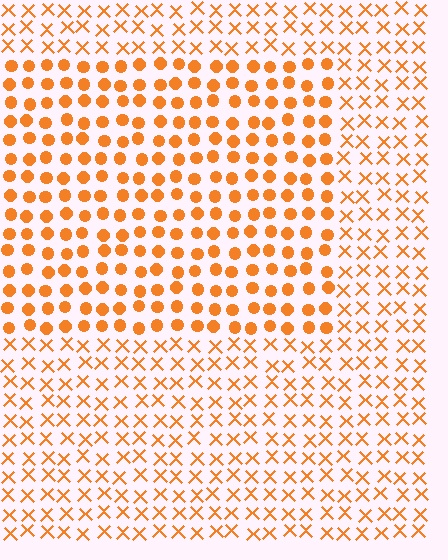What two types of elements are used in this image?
The image uses circles inside the rectangle region and X marks outside it.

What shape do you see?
I see a rectangle.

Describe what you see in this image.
The image is filled with small orange elements arranged in a uniform grid. A rectangle-shaped region contains circles, while the surrounding area contains X marks. The boundary is defined purely by the change in element shape.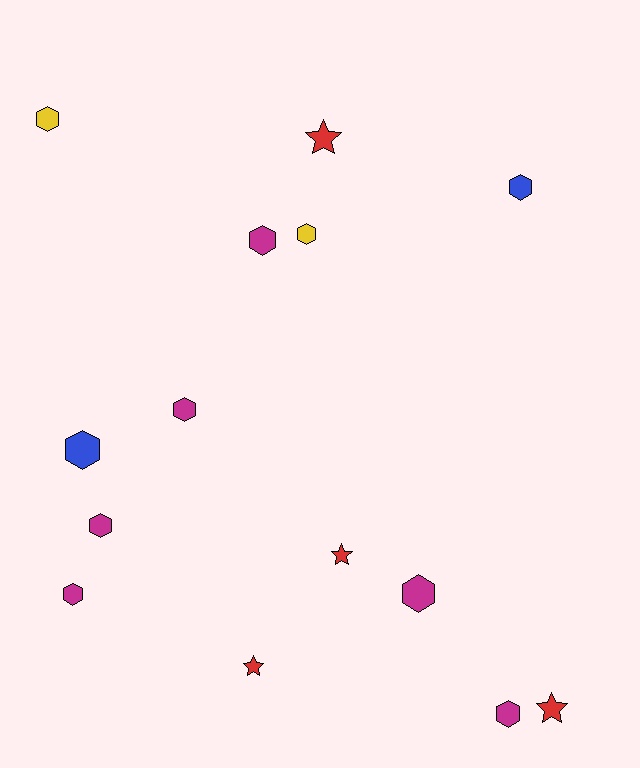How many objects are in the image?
There are 14 objects.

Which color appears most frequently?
Magenta, with 6 objects.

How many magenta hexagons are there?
There are 6 magenta hexagons.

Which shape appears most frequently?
Hexagon, with 10 objects.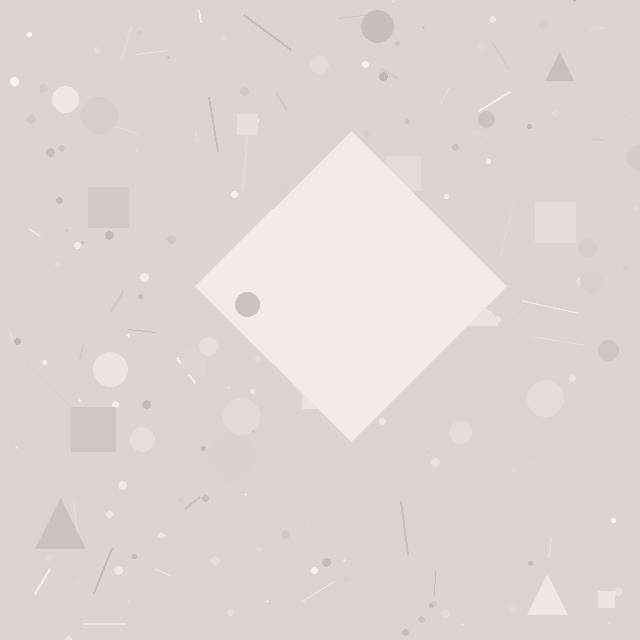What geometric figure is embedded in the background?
A diamond is embedded in the background.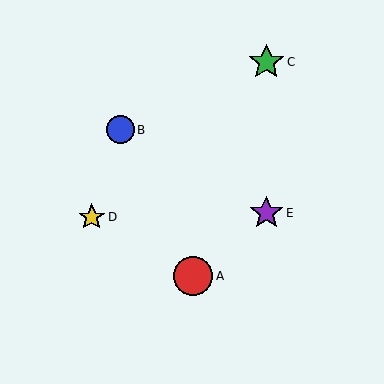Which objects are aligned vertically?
Objects C, E are aligned vertically.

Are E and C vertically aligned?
Yes, both are at x≈266.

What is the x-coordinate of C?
Object C is at x≈266.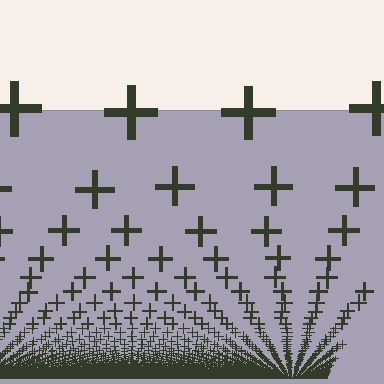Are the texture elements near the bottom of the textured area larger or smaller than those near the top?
Smaller. The gradient is inverted — elements near the bottom are smaller and denser.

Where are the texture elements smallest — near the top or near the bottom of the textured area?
Near the bottom.